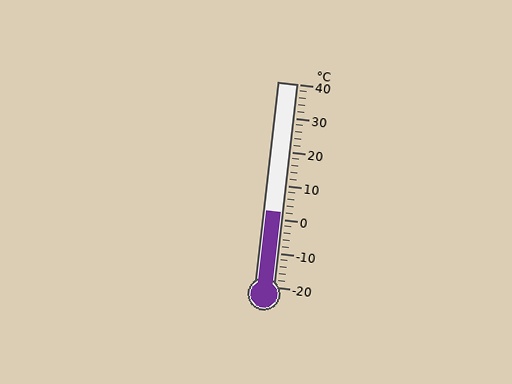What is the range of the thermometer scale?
The thermometer scale ranges from -20°C to 40°C.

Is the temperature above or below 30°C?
The temperature is below 30°C.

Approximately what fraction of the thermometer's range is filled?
The thermometer is filled to approximately 35% of its range.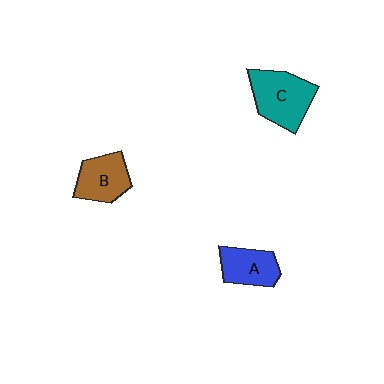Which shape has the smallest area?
Shape A (blue).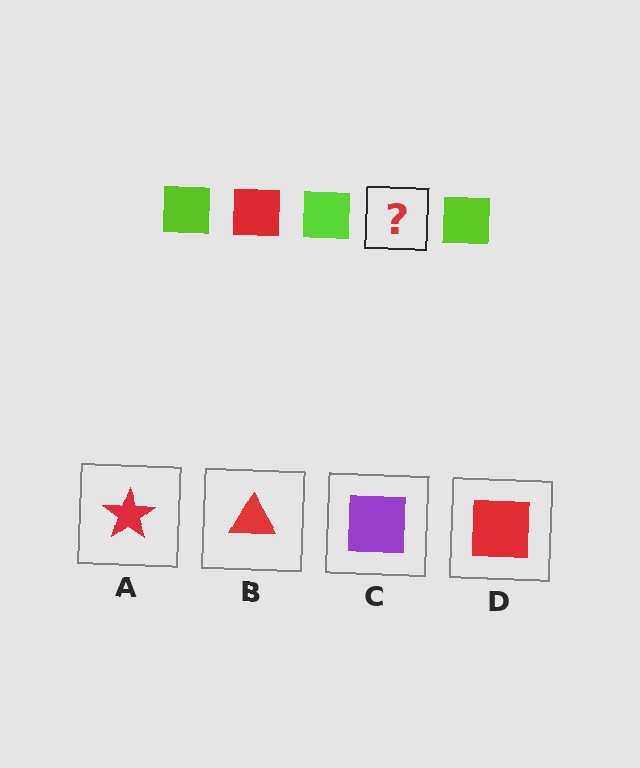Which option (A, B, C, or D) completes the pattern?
D.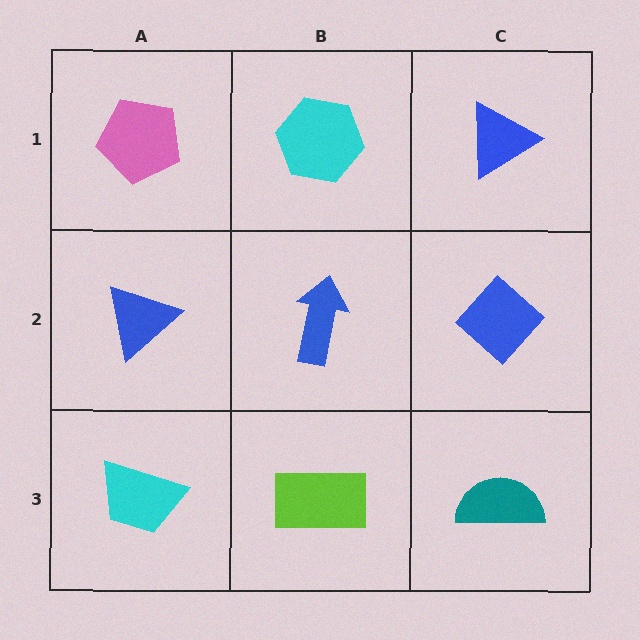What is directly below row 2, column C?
A teal semicircle.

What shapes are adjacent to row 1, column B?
A blue arrow (row 2, column B), a pink pentagon (row 1, column A), a blue triangle (row 1, column C).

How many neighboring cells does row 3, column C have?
2.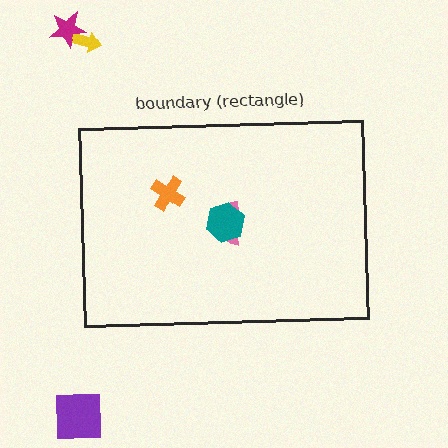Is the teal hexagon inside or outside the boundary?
Inside.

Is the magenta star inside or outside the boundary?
Outside.